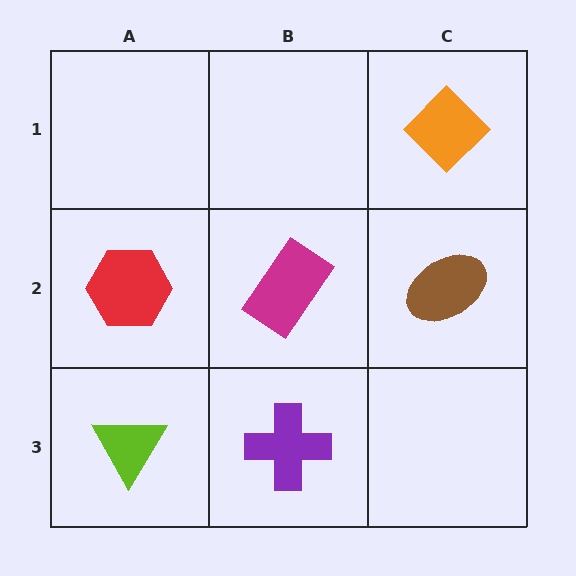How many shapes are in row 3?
2 shapes.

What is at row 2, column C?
A brown ellipse.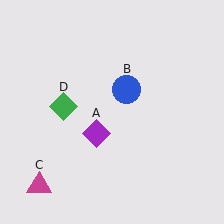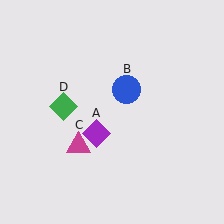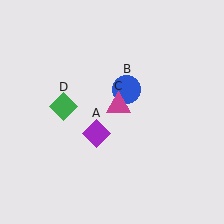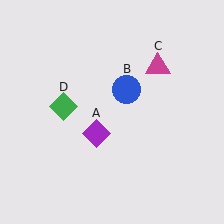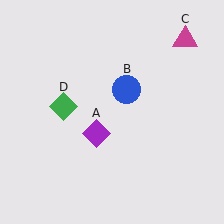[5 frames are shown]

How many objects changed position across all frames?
1 object changed position: magenta triangle (object C).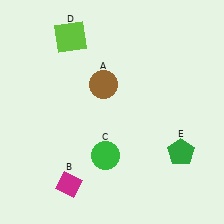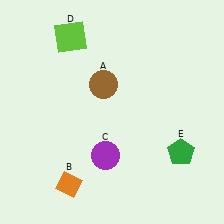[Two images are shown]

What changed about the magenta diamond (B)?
In Image 1, B is magenta. In Image 2, it changed to orange.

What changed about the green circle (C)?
In Image 1, C is green. In Image 2, it changed to purple.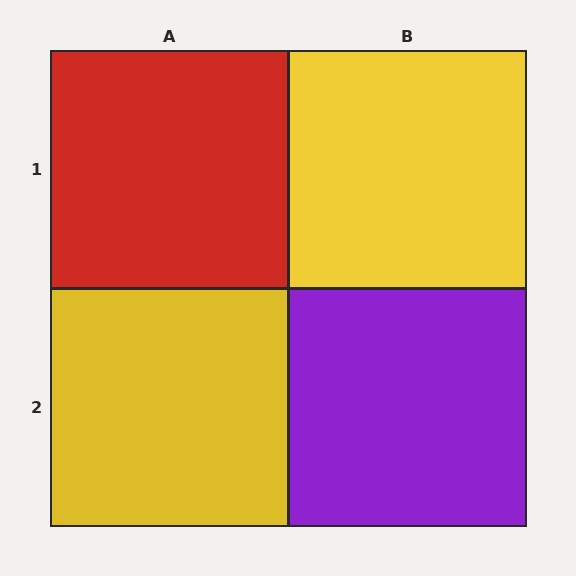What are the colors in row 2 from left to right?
Yellow, purple.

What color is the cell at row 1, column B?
Yellow.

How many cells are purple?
1 cell is purple.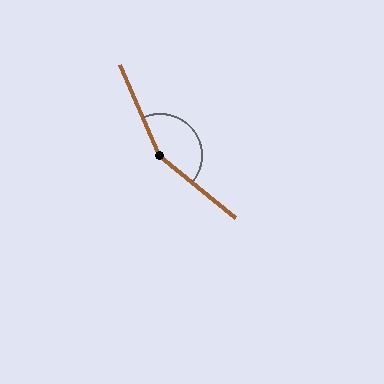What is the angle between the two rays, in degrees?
Approximately 153 degrees.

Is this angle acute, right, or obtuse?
It is obtuse.